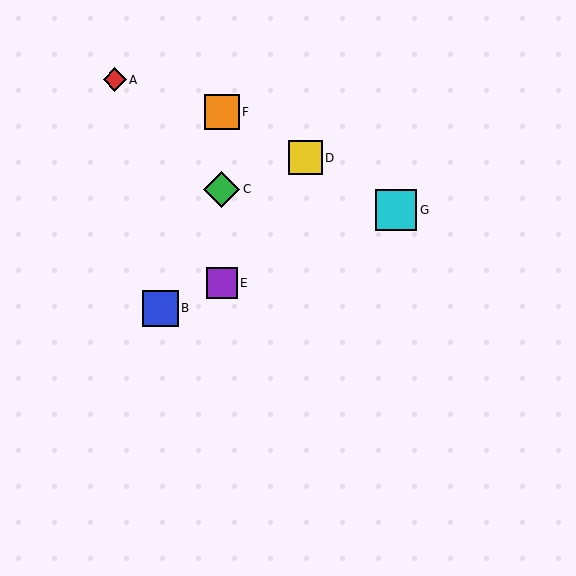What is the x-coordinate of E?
Object E is at x≈222.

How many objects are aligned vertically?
3 objects (C, E, F) are aligned vertically.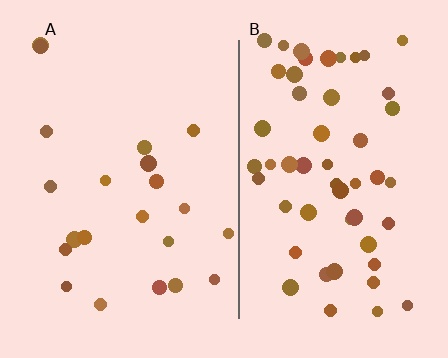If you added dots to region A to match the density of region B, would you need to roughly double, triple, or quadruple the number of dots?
Approximately double.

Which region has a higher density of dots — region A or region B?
B (the right).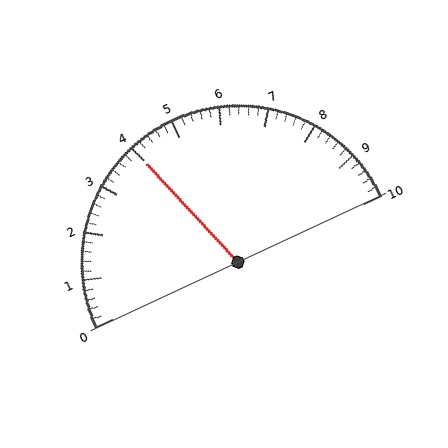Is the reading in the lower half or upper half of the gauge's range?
The reading is in the lower half of the range (0 to 10).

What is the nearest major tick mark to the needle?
The nearest major tick mark is 4.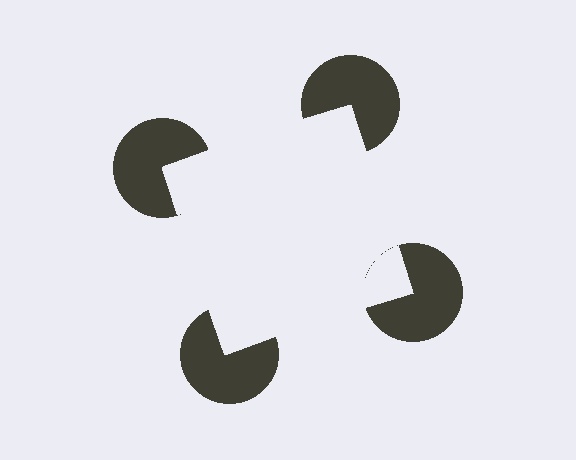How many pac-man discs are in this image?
There are 4 — one at each vertex of the illusory square.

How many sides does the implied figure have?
4 sides.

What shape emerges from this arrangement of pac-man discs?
An illusory square — its edges are inferred from the aligned wedge cuts in the pac-man discs, not physically drawn.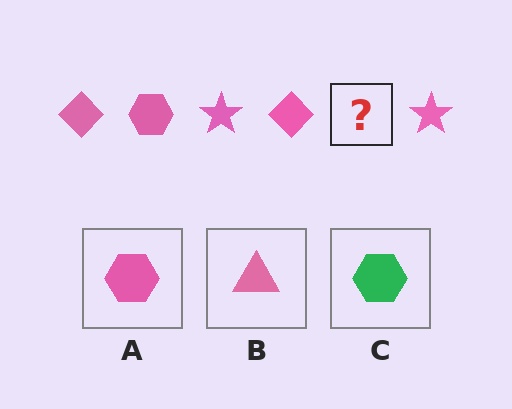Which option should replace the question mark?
Option A.